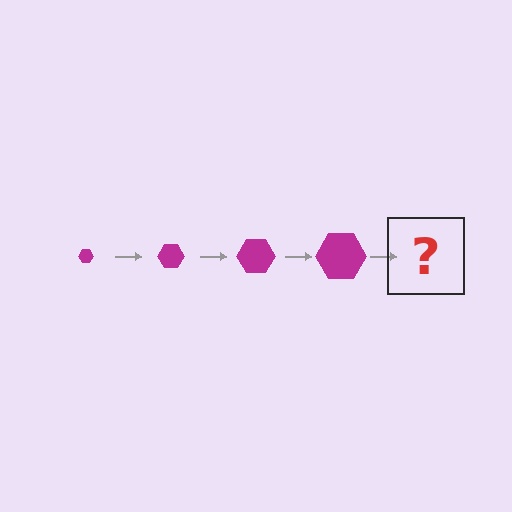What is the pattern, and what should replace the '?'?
The pattern is that the hexagon gets progressively larger each step. The '?' should be a magenta hexagon, larger than the previous one.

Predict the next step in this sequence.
The next step is a magenta hexagon, larger than the previous one.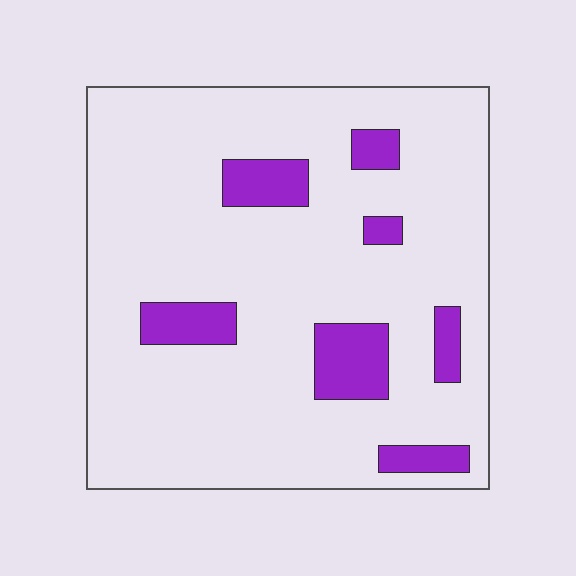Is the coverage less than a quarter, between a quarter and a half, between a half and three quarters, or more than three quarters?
Less than a quarter.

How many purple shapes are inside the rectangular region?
7.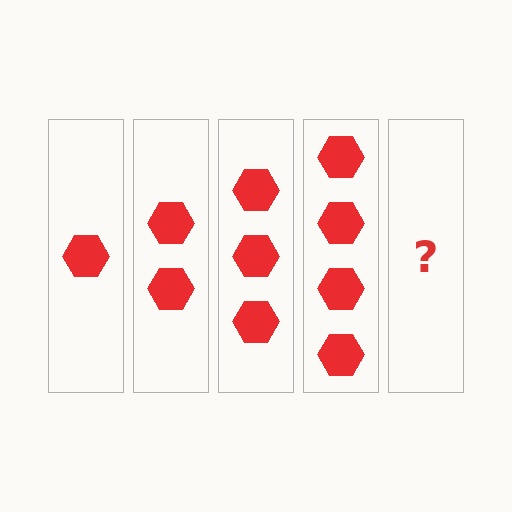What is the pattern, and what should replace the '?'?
The pattern is that each step adds one more hexagon. The '?' should be 5 hexagons.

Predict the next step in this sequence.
The next step is 5 hexagons.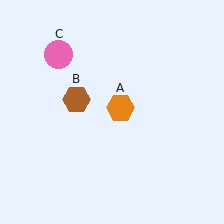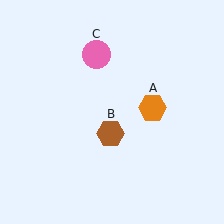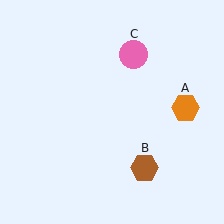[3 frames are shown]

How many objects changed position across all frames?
3 objects changed position: orange hexagon (object A), brown hexagon (object B), pink circle (object C).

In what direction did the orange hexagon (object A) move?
The orange hexagon (object A) moved right.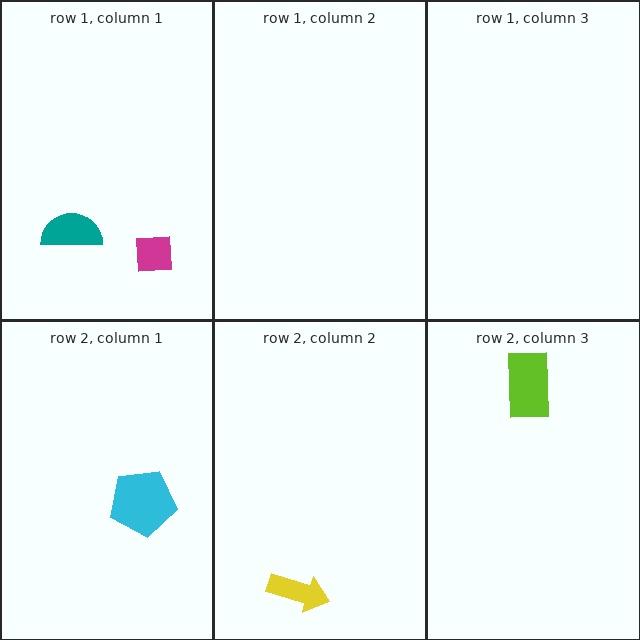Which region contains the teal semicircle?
The row 1, column 1 region.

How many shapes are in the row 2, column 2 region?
1.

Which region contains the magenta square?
The row 1, column 1 region.